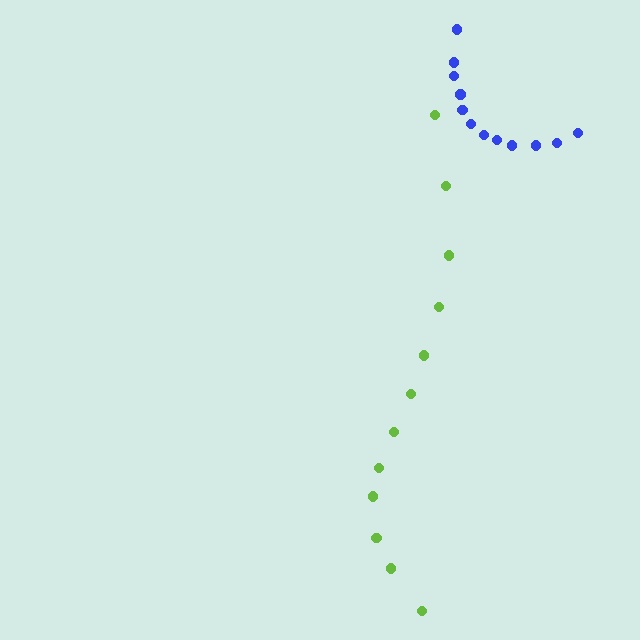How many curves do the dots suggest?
There are 2 distinct paths.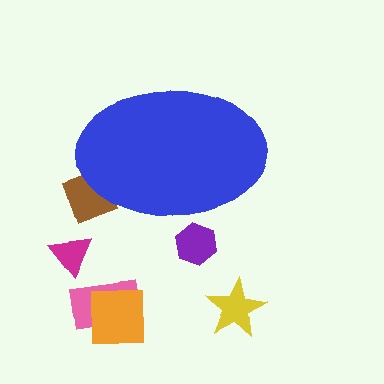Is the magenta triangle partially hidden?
No, the magenta triangle is fully visible.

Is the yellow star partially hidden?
No, the yellow star is fully visible.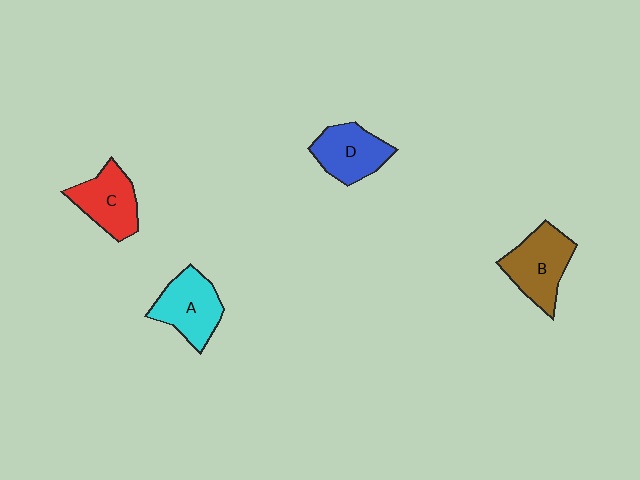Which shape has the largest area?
Shape B (brown).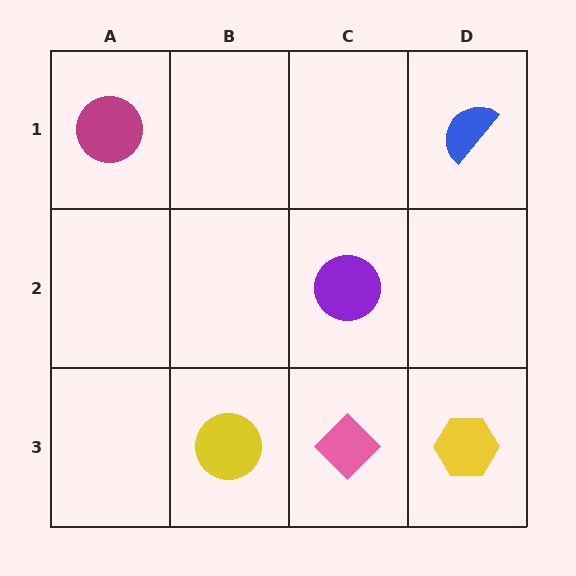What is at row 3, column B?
A yellow circle.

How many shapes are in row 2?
1 shape.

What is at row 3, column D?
A yellow hexagon.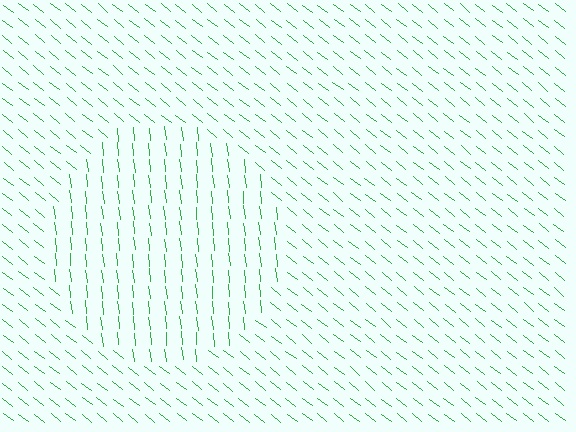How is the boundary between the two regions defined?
The boundary is defined purely by a change in line orientation (approximately 45 degrees difference). All lines are the same color and thickness.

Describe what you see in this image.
The image is filled with small green line segments. A circle region in the image has lines oriented differently from the surrounding lines, creating a visible texture boundary.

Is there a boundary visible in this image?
Yes, there is a texture boundary formed by a change in line orientation.